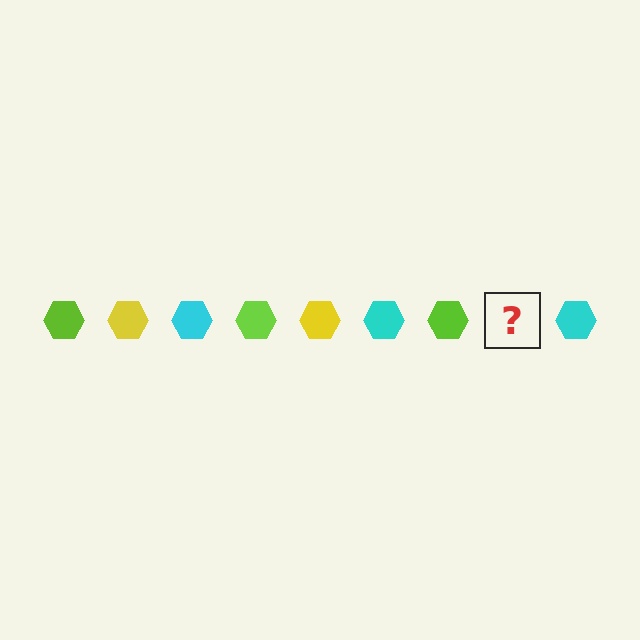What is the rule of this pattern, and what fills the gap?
The rule is that the pattern cycles through lime, yellow, cyan hexagons. The gap should be filled with a yellow hexagon.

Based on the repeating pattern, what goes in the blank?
The blank should be a yellow hexagon.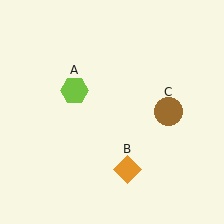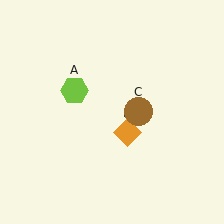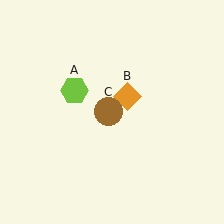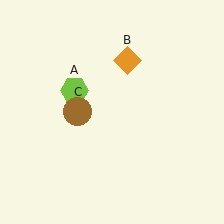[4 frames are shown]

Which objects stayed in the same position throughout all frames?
Lime hexagon (object A) remained stationary.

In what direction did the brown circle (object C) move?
The brown circle (object C) moved left.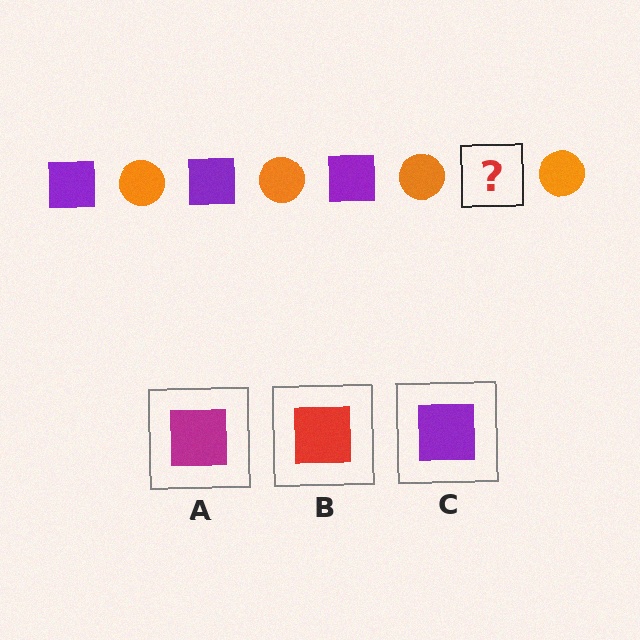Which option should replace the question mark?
Option C.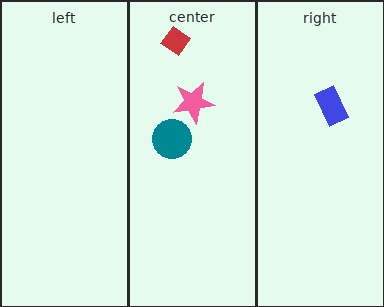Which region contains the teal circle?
The center region.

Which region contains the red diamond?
The center region.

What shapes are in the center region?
The teal circle, the pink star, the red diamond.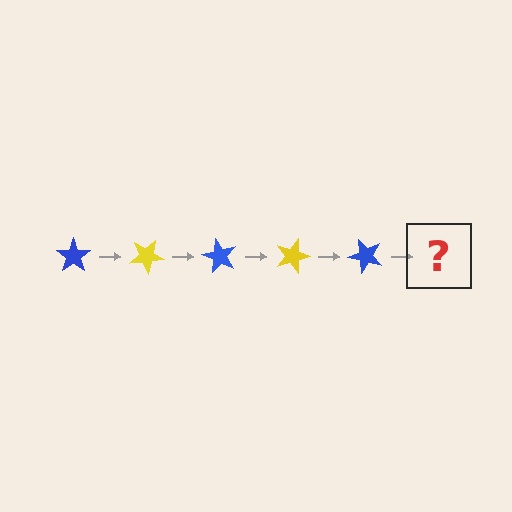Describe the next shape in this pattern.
It should be a yellow star, rotated 150 degrees from the start.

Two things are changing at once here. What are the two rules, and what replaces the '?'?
The two rules are that it rotates 30 degrees each step and the color cycles through blue and yellow. The '?' should be a yellow star, rotated 150 degrees from the start.